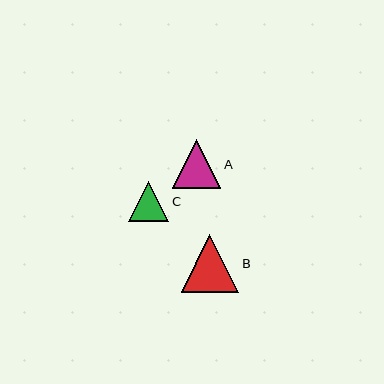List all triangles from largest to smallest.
From largest to smallest: B, A, C.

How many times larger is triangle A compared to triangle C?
Triangle A is approximately 1.2 times the size of triangle C.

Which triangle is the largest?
Triangle B is the largest with a size of approximately 58 pixels.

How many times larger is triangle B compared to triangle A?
Triangle B is approximately 1.2 times the size of triangle A.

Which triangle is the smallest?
Triangle C is the smallest with a size of approximately 40 pixels.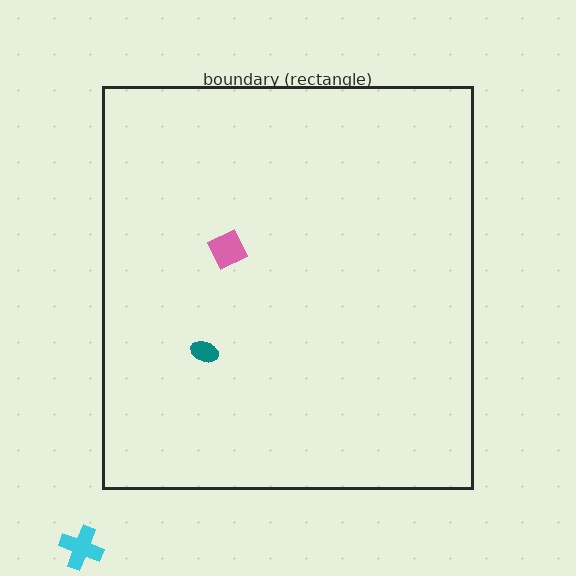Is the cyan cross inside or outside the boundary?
Outside.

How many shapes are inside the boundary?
2 inside, 1 outside.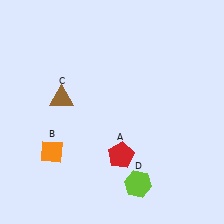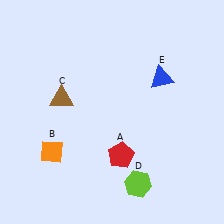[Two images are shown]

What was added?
A blue triangle (E) was added in Image 2.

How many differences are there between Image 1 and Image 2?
There is 1 difference between the two images.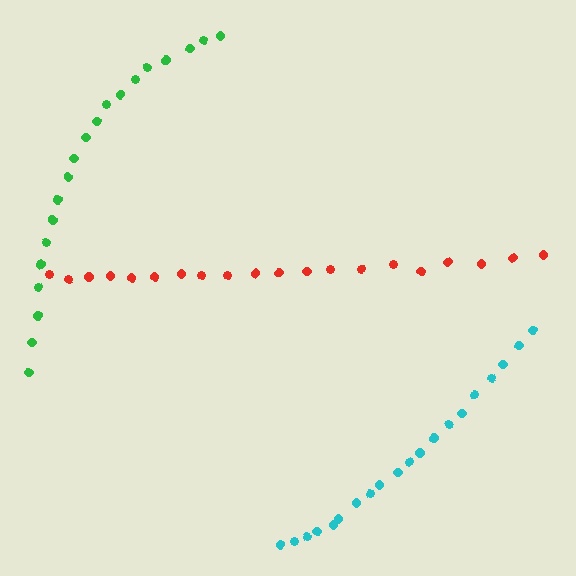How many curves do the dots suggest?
There are 3 distinct paths.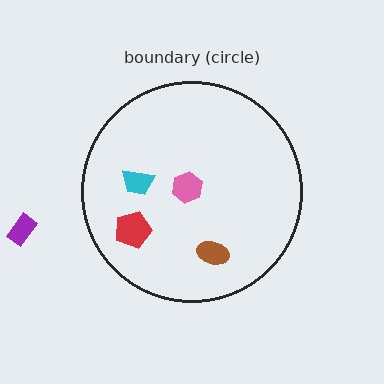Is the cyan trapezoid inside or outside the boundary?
Inside.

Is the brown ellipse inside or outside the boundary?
Inside.